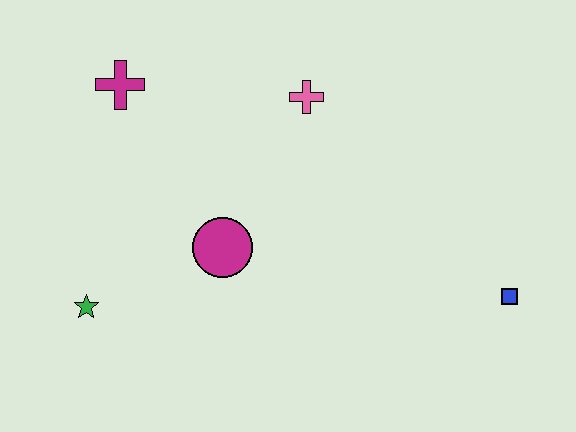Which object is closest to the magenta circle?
The green star is closest to the magenta circle.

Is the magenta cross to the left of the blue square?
Yes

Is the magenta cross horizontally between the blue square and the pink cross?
No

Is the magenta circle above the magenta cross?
No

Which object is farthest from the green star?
The blue square is farthest from the green star.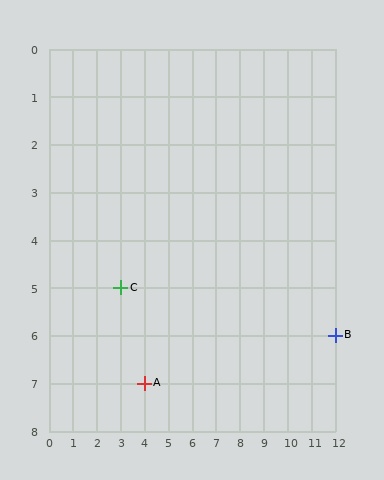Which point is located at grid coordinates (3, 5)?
Point C is at (3, 5).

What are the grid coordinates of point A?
Point A is at grid coordinates (4, 7).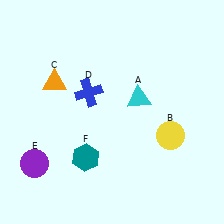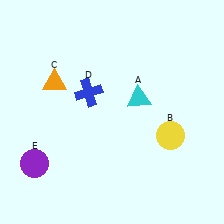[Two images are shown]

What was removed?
The teal hexagon (F) was removed in Image 2.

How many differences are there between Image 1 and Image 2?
There is 1 difference between the two images.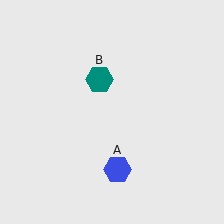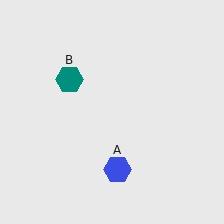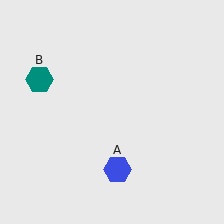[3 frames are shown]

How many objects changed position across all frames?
1 object changed position: teal hexagon (object B).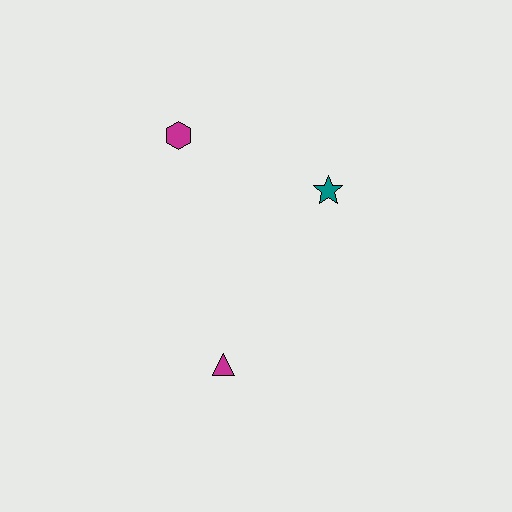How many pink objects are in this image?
There are no pink objects.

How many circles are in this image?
There are no circles.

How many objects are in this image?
There are 3 objects.